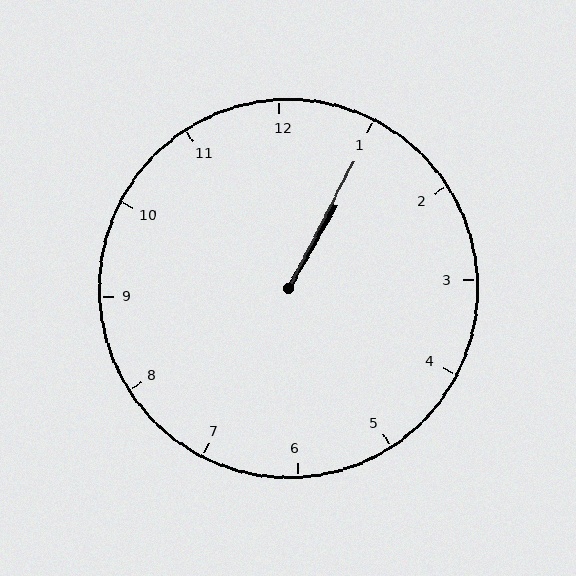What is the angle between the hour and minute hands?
Approximately 2 degrees.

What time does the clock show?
1:05.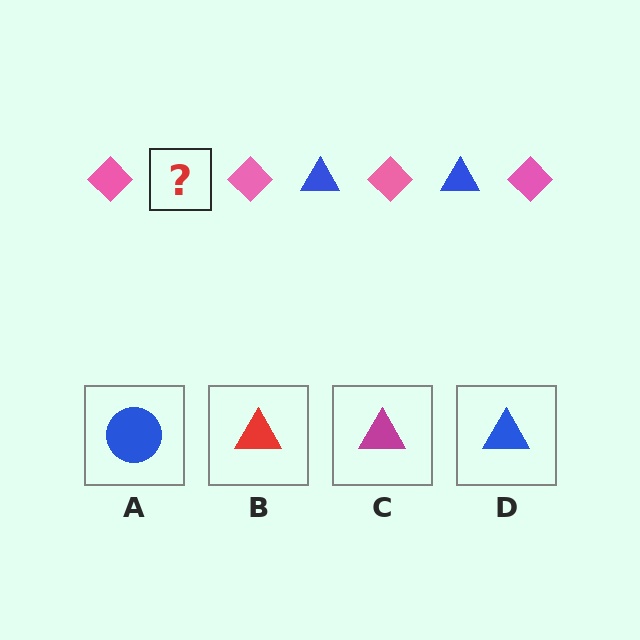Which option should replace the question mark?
Option D.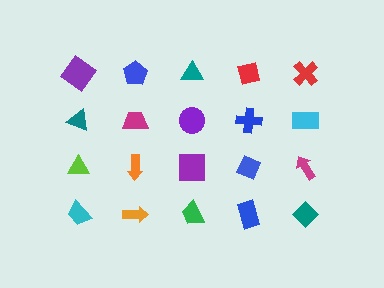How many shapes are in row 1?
5 shapes.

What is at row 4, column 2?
An orange arrow.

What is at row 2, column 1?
A teal triangle.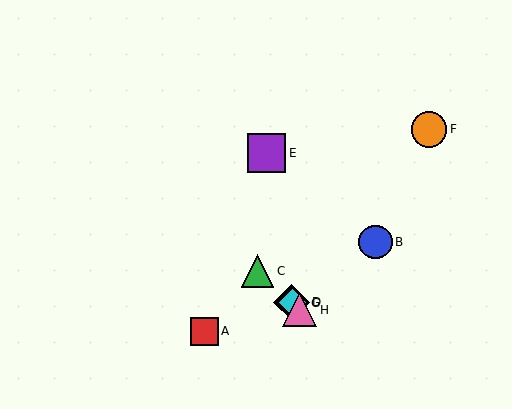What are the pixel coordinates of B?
Object B is at (376, 242).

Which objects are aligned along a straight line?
Objects C, D, G, H are aligned along a straight line.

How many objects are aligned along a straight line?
4 objects (C, D, G, H) are aligned along a straight line.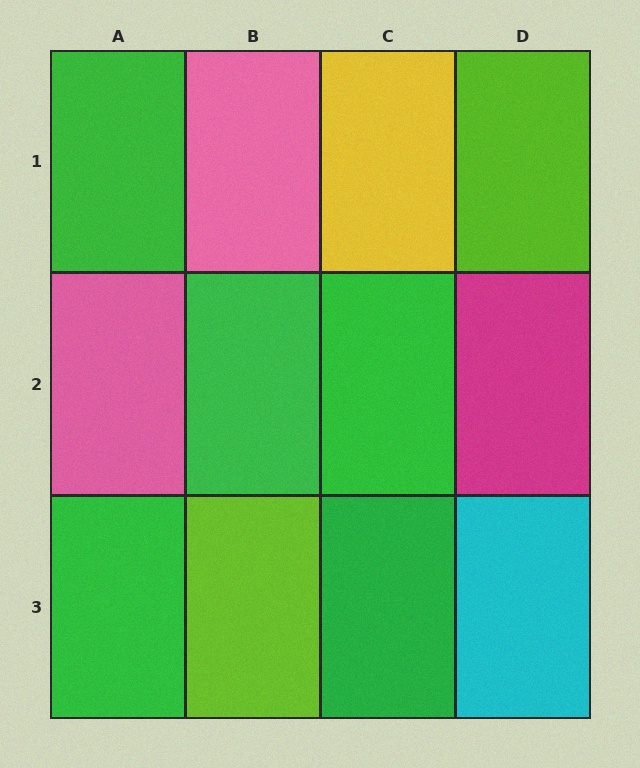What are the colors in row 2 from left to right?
Pink, green, green, magenta.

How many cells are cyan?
1 cell is cyan.